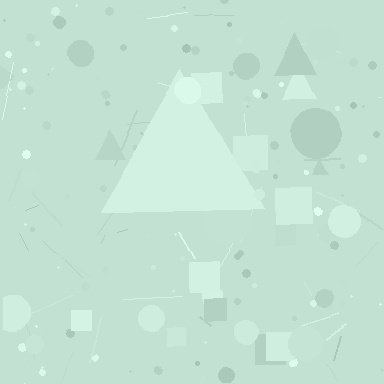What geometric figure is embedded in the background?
A triangle is embedded in the background.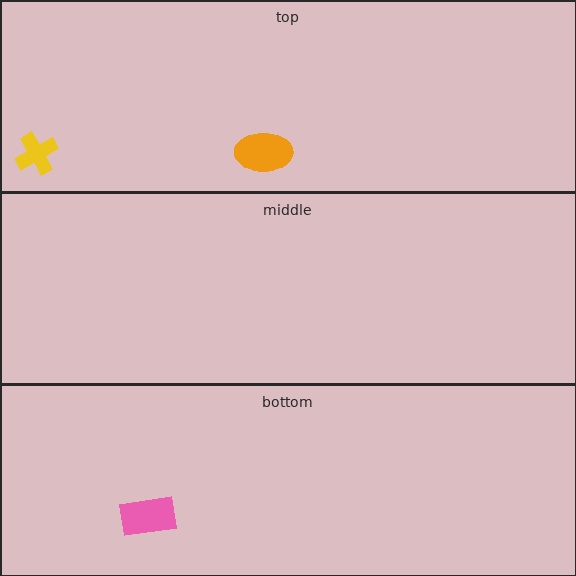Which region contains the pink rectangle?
The bottom region.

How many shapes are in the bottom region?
1.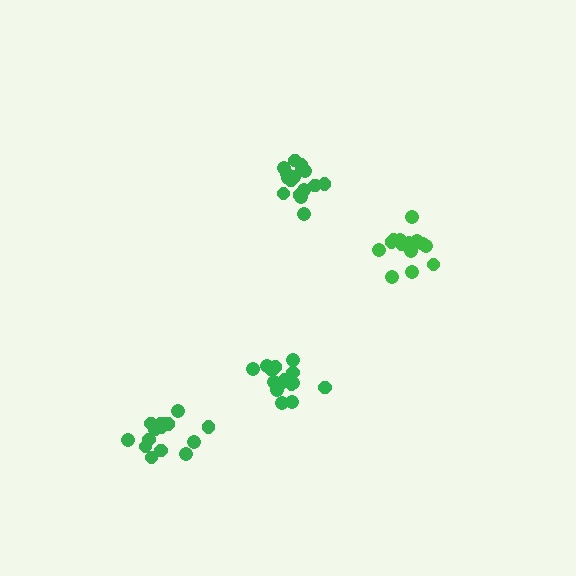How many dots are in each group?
Group 1: 19 dots, Group 2: 16 dots, Group 3: 18 dots, Group 4: 15 dots (68 total).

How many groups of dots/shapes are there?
There are 4 groups.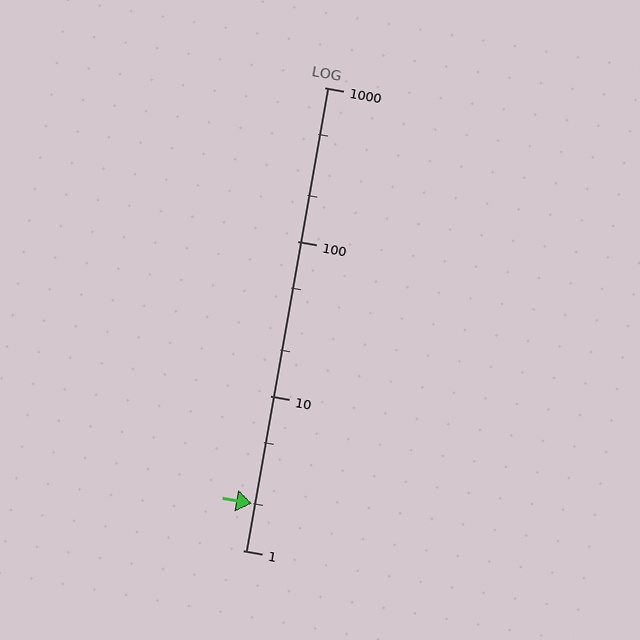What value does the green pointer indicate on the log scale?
The pointer indicates approximately 2.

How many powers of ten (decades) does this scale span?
The scale spans 3 decades, from 1 to 1000.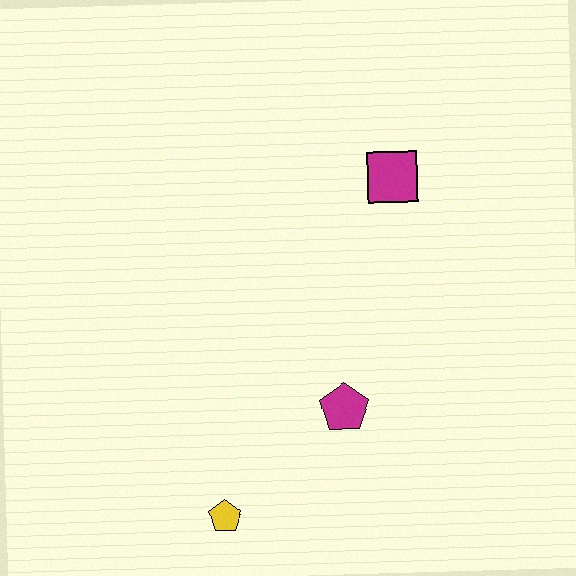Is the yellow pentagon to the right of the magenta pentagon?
No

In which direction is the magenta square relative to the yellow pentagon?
The magenta square is above the yellow pentagon.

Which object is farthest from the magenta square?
The yellow pentagon is farthest from the magenta square.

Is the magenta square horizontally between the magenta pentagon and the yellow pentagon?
No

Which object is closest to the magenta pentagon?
The yellow pentagon is closest to the magenta pentagon.